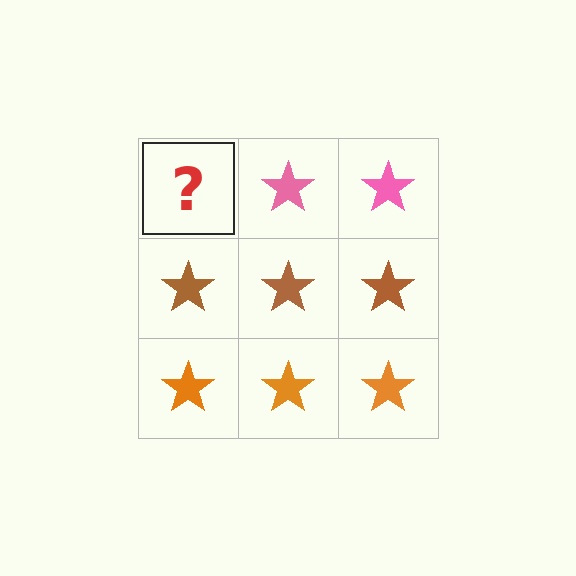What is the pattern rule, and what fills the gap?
The rule is that each row has a consistent color. The gap should be filled with a pink star.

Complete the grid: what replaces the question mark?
The question mark should be replaced with a pink star.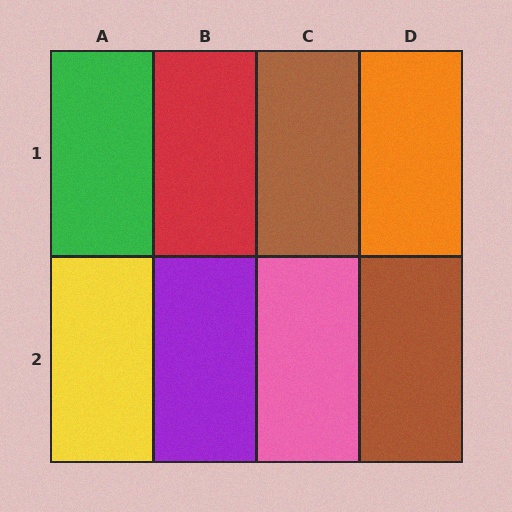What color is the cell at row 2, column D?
Brown.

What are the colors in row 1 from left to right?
Green, red, brown, orange.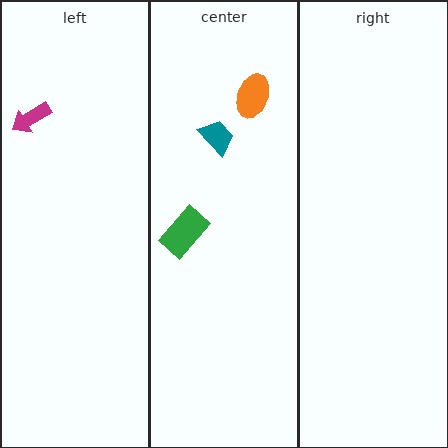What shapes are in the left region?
The magenta arrow.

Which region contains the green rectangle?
The center region.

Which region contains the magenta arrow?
The left region.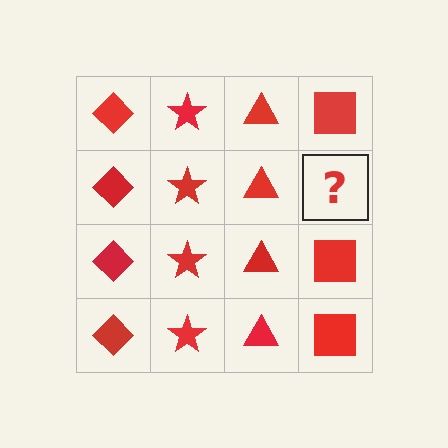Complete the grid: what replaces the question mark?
The question mark should be replaced with a red square.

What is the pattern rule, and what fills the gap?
The rule is that each column has a consistent shape. The gap should be filled with a red square.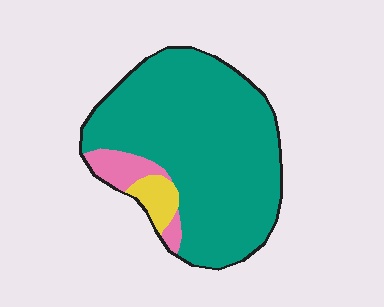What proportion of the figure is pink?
Pink takes up about one tenth (1/10) of the figure.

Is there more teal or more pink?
Teal.